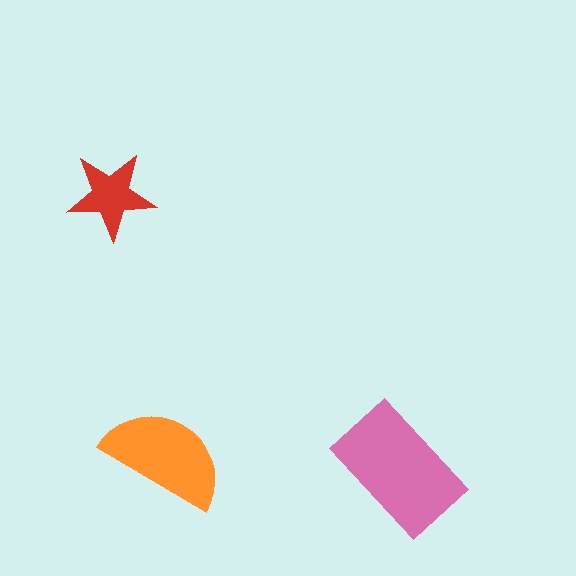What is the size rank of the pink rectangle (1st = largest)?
1st.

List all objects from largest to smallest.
The pink rectangle, the orange semicircle, the red star.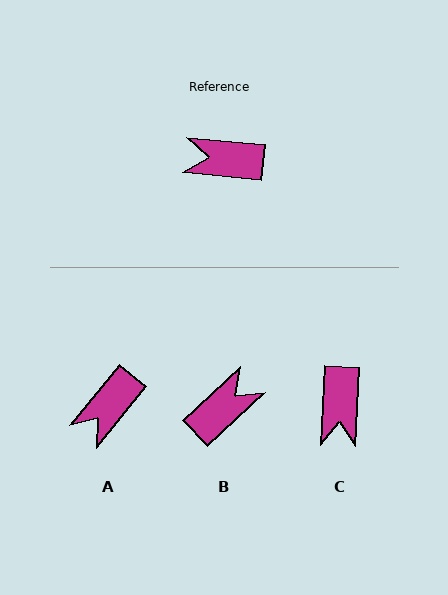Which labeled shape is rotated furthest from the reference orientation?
B, about 131 degrees away.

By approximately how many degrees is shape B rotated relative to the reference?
Approximately 131 degrees clockwise.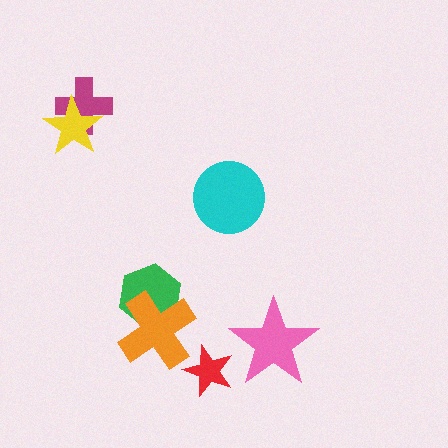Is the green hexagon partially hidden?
Yes, it is partially covered by another shape.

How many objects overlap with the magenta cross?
1 object overlaps with the magenta cross.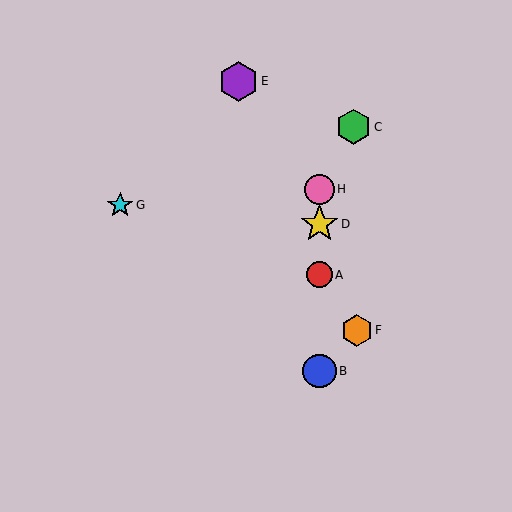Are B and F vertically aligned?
No, B is at x≈319 and F is at x≈357.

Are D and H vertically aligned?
Yes, both are at x≈319.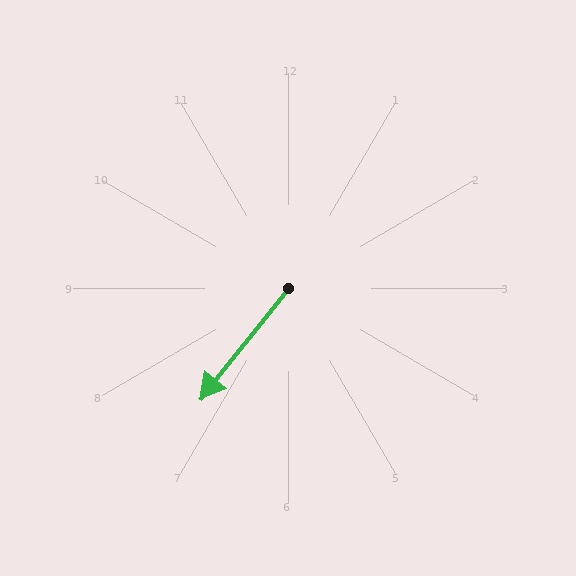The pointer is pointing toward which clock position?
Roughly 7 o'clock.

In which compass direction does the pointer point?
Southwest.